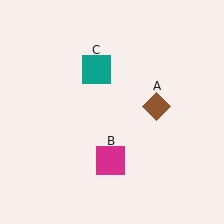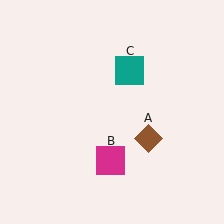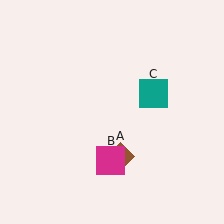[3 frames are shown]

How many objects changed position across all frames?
2 objects changed position: brown diamond (object A), teal square (object C).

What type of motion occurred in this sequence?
The brown diamond (object A), teal square (object C) rotated clockwise around the center of the scene.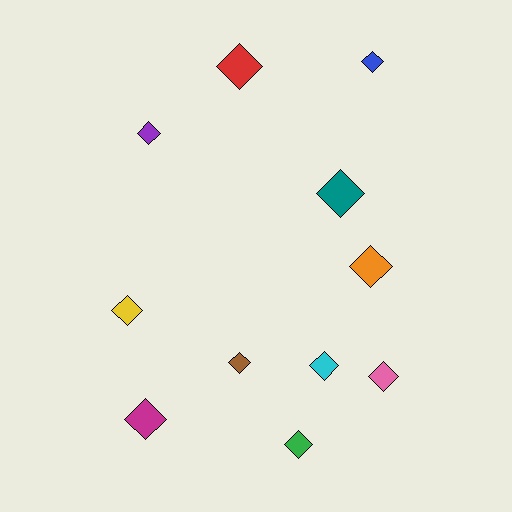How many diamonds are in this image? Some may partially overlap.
There are 11 diamonds.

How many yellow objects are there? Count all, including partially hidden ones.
There is 1 yellow object.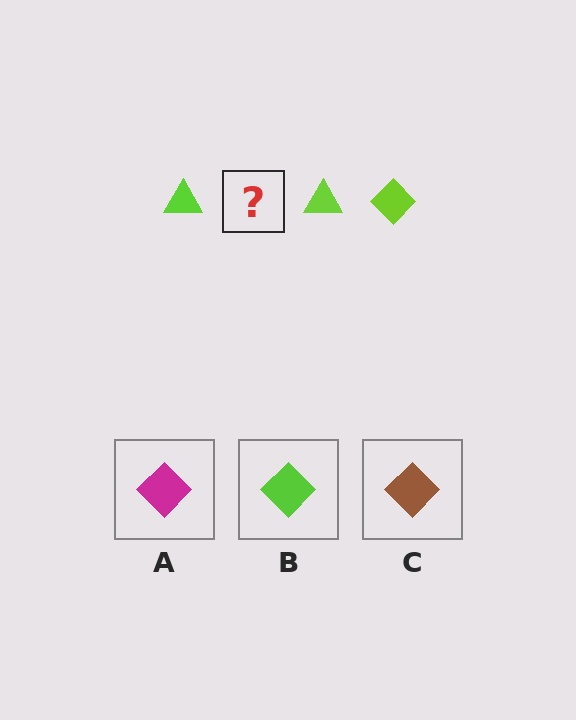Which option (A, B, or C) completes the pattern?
B.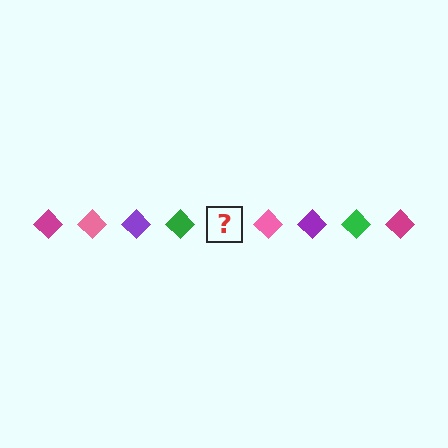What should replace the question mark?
The question mark should be replaced with a magenta diamond.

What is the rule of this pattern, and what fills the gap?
The rule is that the pattern cycles through magenta, pink, purple, green diamonds. The gap should be filled with a magenta diamond.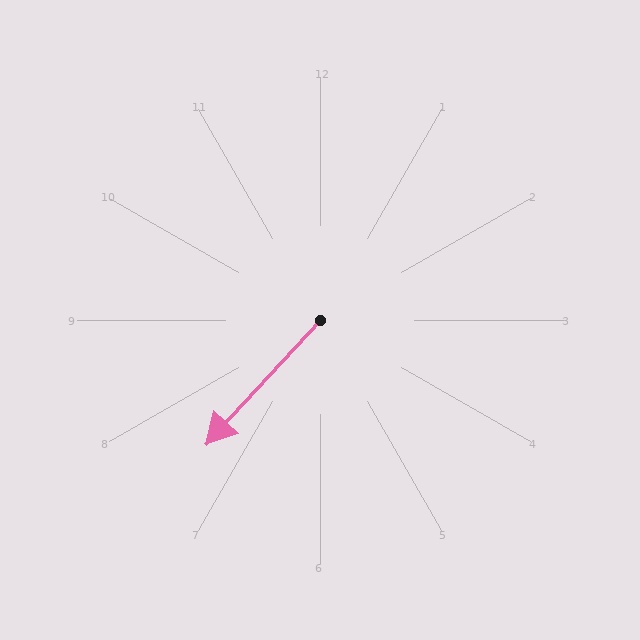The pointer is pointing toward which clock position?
Roughly 7 o'clock.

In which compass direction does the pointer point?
Southwest.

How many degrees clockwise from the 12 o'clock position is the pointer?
Approximately 223 degrees.